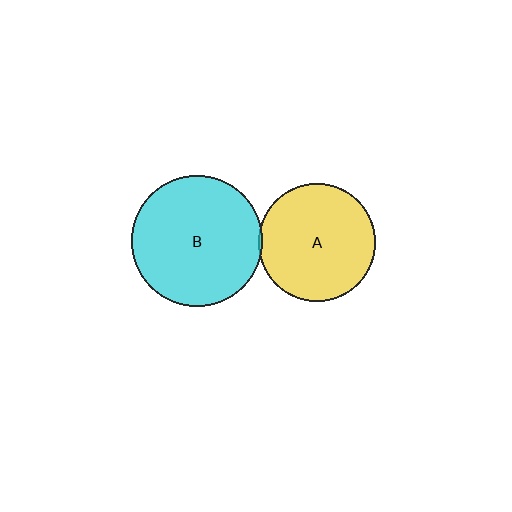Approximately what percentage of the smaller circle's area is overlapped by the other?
Approximately 5%.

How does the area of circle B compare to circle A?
Approximately 1.3 times.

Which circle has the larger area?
Circle B (cyan).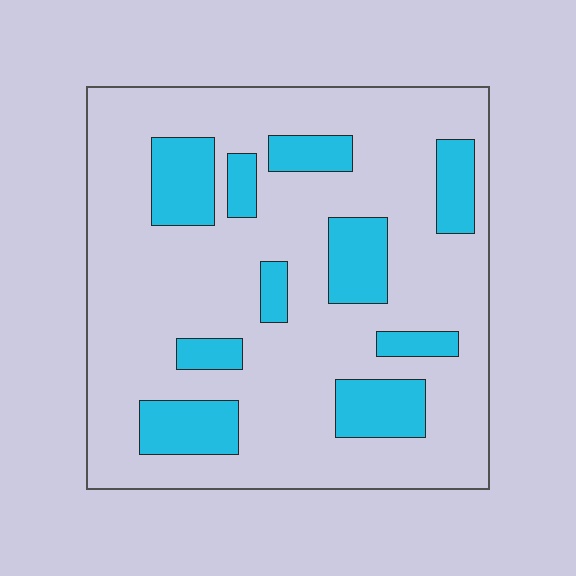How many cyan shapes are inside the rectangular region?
10.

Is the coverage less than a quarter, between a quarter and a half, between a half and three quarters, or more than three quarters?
Less than a quarter.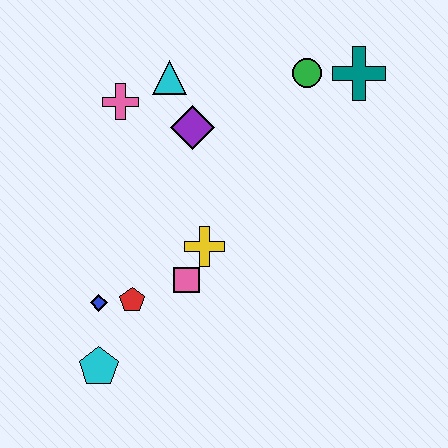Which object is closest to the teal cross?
The green circle is closest to the teal cross.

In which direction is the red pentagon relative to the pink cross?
The red pentagon is below the pink cross.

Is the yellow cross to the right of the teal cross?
No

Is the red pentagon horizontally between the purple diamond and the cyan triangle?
No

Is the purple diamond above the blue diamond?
Yes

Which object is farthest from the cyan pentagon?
The teal cross is farthest from the cyan pentagon.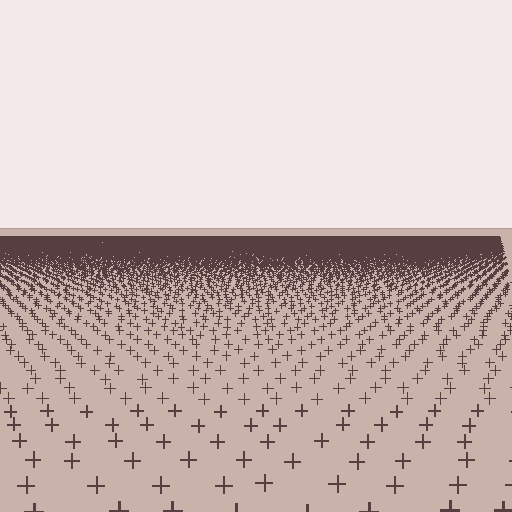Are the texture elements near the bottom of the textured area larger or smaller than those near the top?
Larger. Near the bottom, elements are closer to the viewer and appear at a bigger on-screen size.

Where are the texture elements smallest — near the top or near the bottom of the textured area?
Near the top.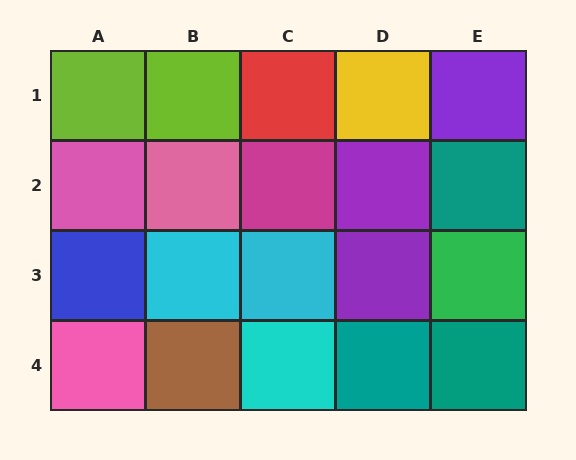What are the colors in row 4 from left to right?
Pink, brown, cyan, teal, teal.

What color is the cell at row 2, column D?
Purple.